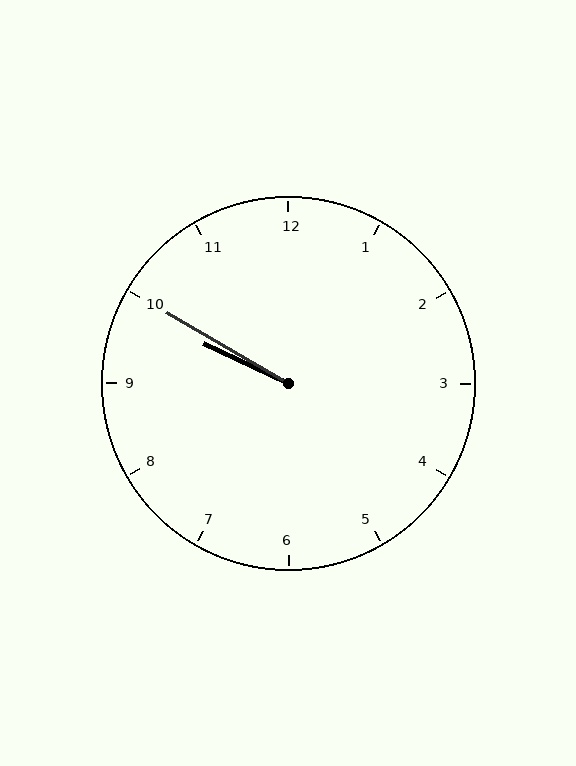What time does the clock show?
9:50.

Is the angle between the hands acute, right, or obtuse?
It is acute.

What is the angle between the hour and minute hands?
Approximately 5 degrees.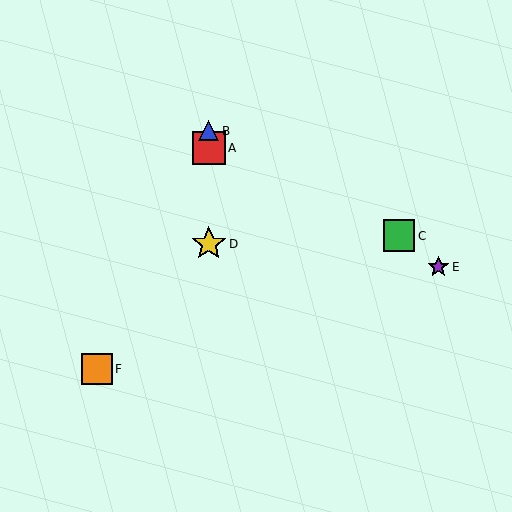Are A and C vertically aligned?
No, A is at x≈209 and C is at x≈399.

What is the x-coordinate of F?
Object F is at x≈97.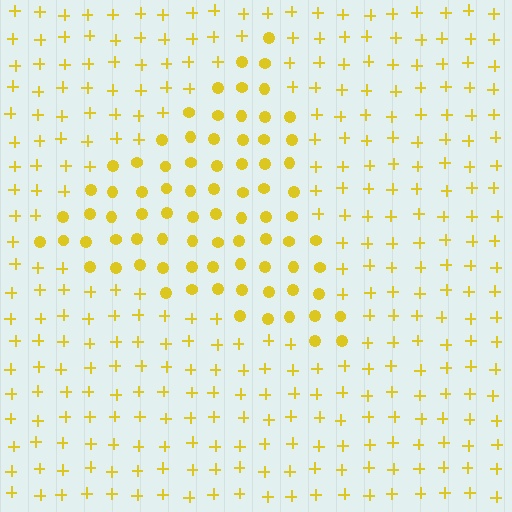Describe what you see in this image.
The image is filled with small yellow elements arranged in a uniform grid. A triangle-shaped region contains circles, while the surrounding area contains plus signs. The boundary is defined purely by the change in element shape.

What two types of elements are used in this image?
The image uses circles inside the triangle region and plus signs outside it.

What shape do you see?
I see a triangle.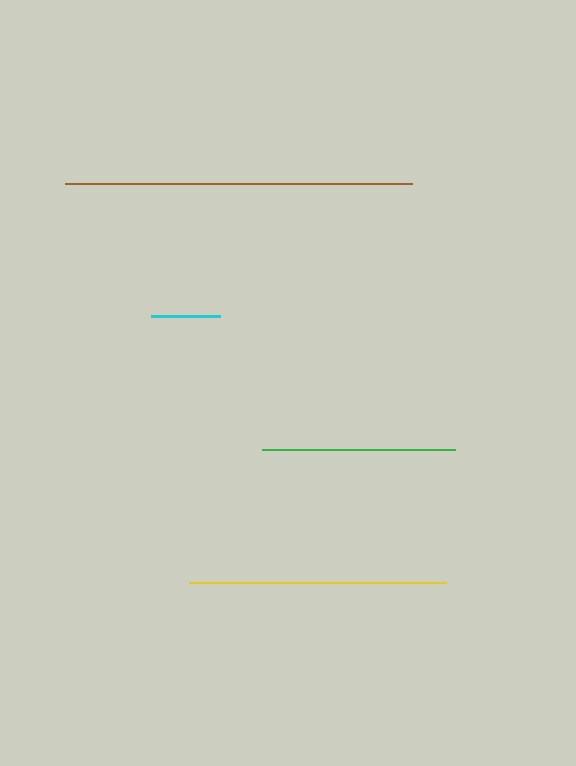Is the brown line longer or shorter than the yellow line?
The brown line is longer than the yellow line.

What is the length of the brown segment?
The brown segment is approximately 347 pixels long.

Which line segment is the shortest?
The cyan line is the shortest at approximately 68 pixels.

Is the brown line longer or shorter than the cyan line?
The brown line is longer than the cyan line.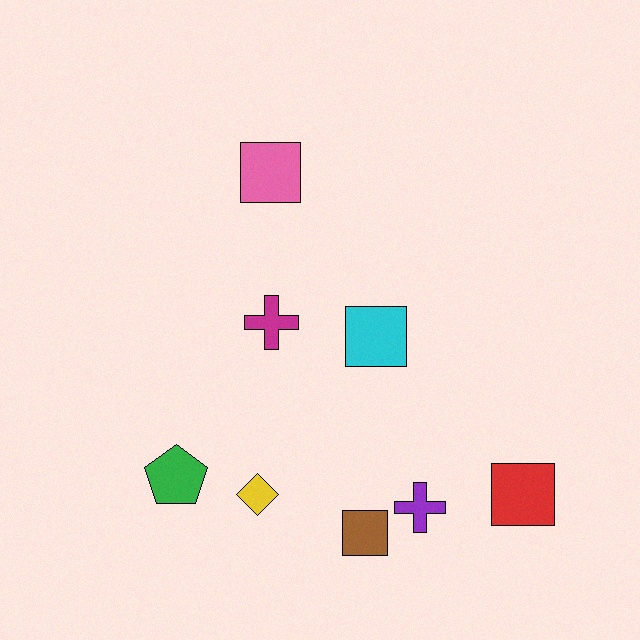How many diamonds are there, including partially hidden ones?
There is 1 diamond.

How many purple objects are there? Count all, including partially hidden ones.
There is 1 purple object.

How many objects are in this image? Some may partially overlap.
There are 8 objects.